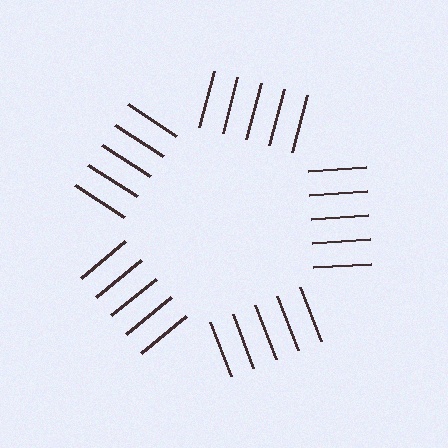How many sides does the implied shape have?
5 sides — the line-ends trace a pentagon.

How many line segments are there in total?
25 — 5 along each of the 5 edges.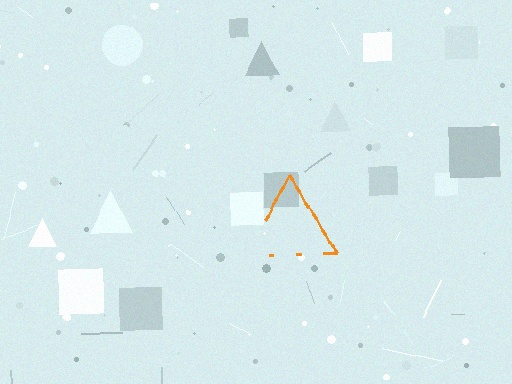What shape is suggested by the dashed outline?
The dashed outline suggests a triangle.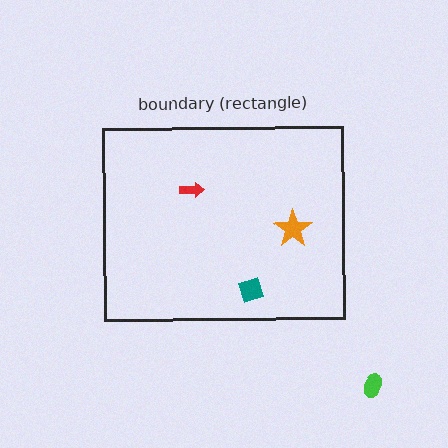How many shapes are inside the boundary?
3 inside, 1 outside.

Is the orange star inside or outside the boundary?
Inside.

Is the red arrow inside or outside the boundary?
Inside.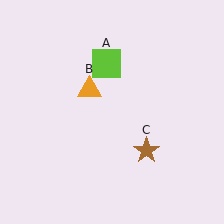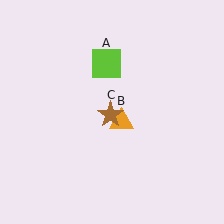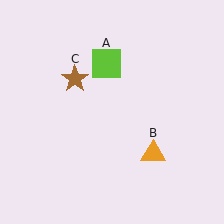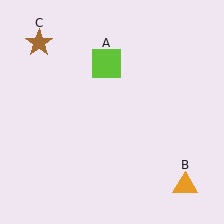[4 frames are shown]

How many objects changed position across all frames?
2 objects changed position: orange triangle (object B), brown star (object C).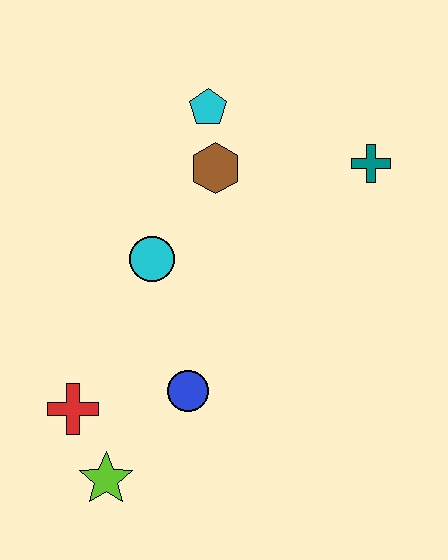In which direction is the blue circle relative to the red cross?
The blue circle is to the right of the red cross.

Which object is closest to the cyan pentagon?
The brown hexagon is closest to the cyan pentagon.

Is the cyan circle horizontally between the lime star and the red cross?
No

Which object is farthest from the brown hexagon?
The lime star is farthest from the brown hexagon.